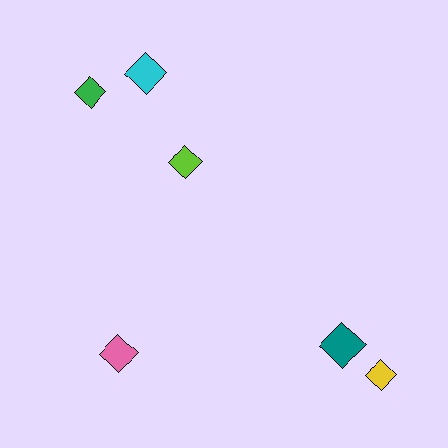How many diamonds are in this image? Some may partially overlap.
There are 6 diamonds.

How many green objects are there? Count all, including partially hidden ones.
There is 1 green object.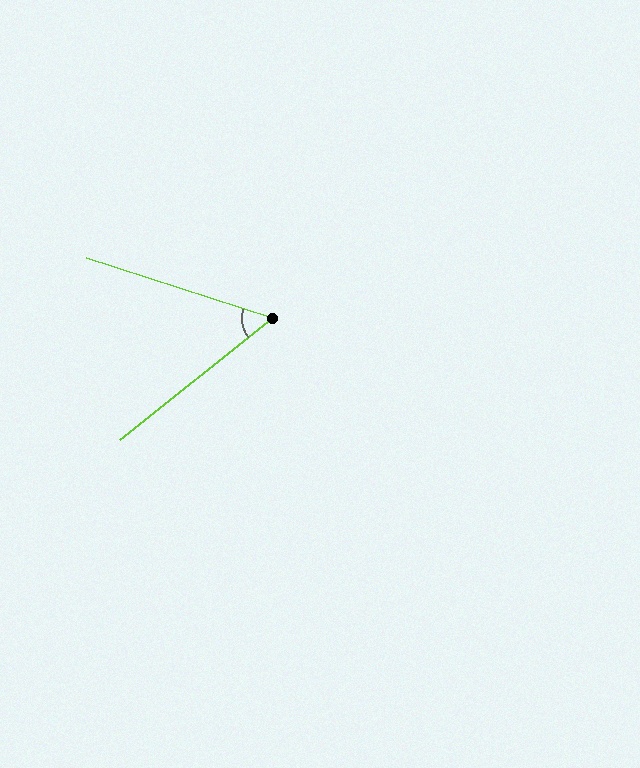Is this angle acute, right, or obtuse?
It is acute.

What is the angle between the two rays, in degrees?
Approximately 57 degrees.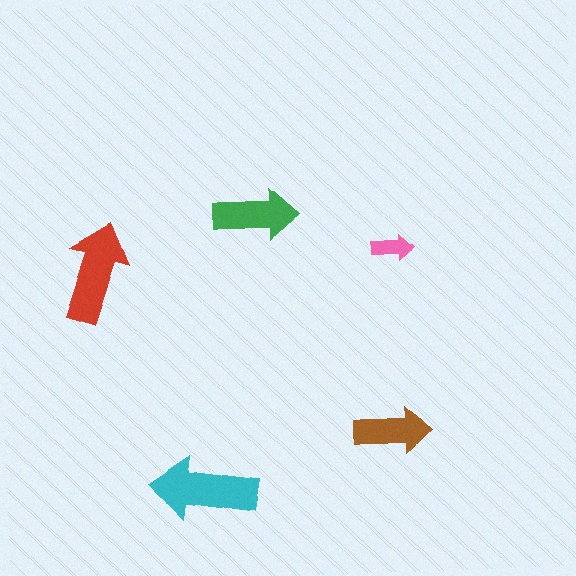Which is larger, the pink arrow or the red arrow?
The red one.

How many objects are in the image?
There are 5 objects in the image.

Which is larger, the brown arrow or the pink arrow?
The brown one.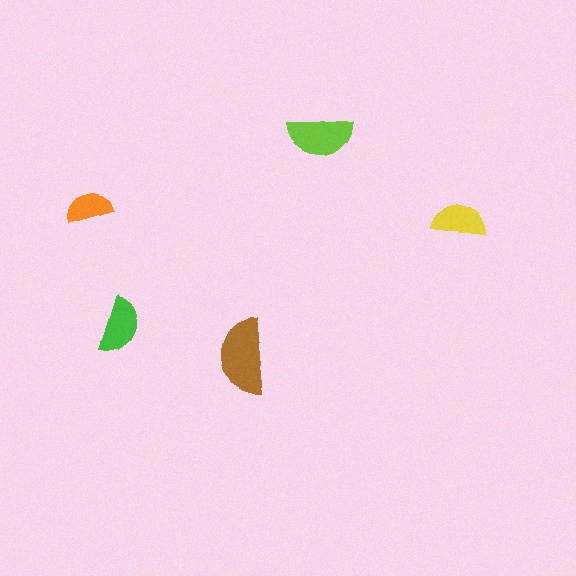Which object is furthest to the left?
The orange semicircle is leftmost.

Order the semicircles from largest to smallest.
the brown one, the lime one, the green one, the yellow one, the orange one.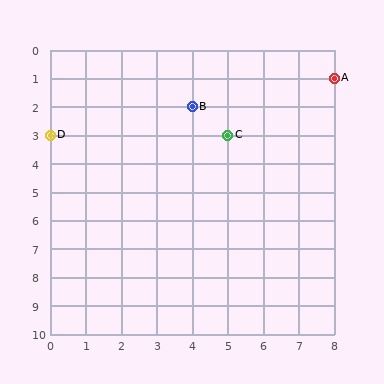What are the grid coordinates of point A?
Point A is at grid coordinates (8, 1).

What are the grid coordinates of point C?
Point C is at grid coordinates (5, 3).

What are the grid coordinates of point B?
Point B is at grid coordinates (4, 2).